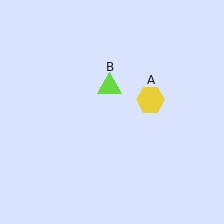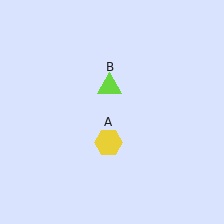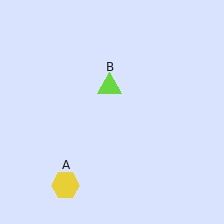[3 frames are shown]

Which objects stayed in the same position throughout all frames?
Lime triangle (object B) remained stationary.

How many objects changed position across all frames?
1 object changed position: yellow hexagon (object A).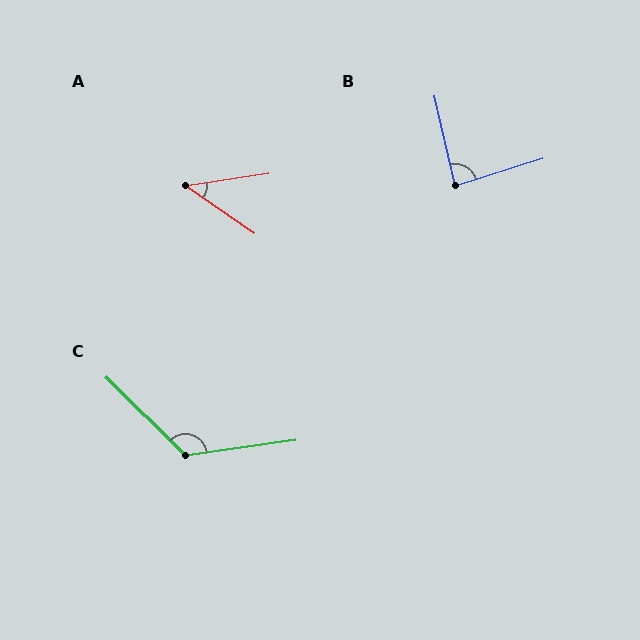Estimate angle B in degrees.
Approximately 85 degrees.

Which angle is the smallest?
A, at approximately 44 degrees.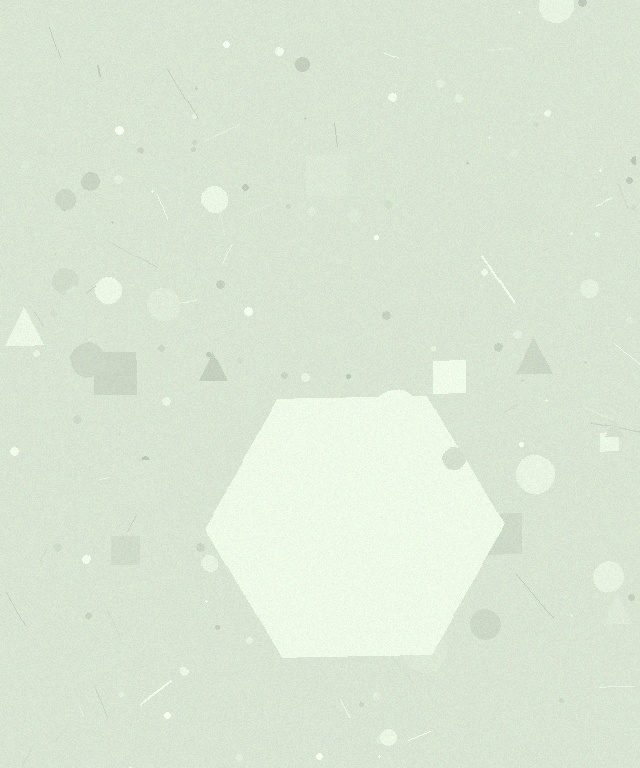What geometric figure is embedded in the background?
A hexagon is embedded in the background.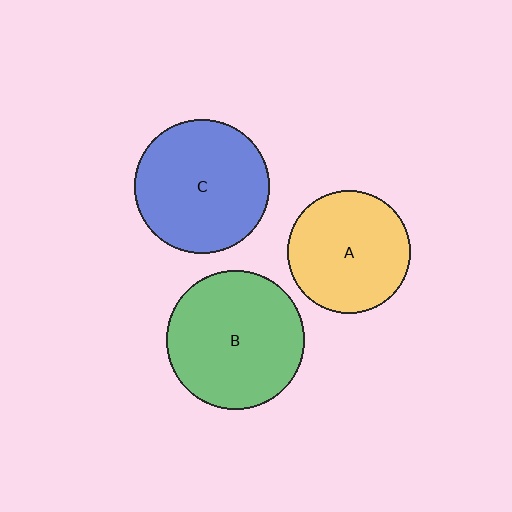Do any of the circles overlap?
No, none of the circles overlap.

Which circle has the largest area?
Circle B (green).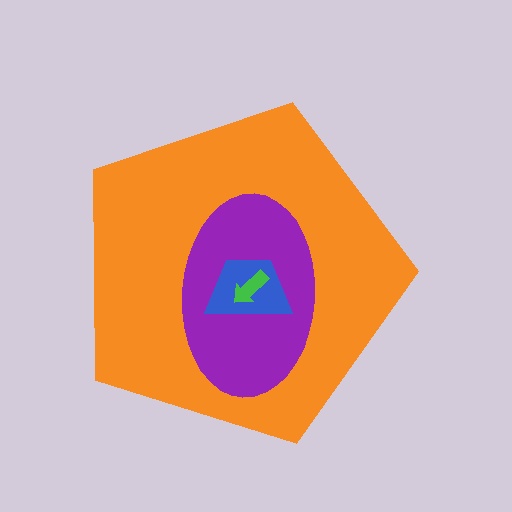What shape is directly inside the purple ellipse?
The blue trapezoid.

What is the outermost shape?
The orange pentagon.